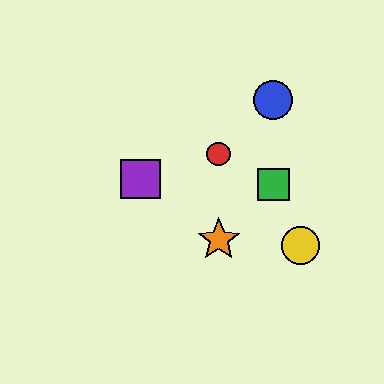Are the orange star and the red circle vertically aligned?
Yes, both are at x≈219.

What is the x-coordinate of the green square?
The green square is at x≈274.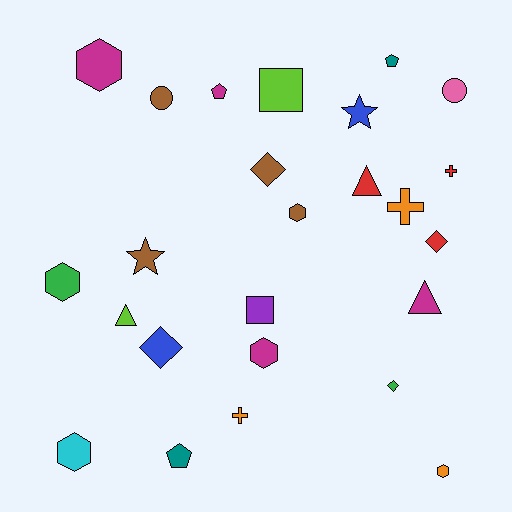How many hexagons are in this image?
There are 6 hexagons.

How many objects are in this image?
There are 25 objects.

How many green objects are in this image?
There are 2 green objects.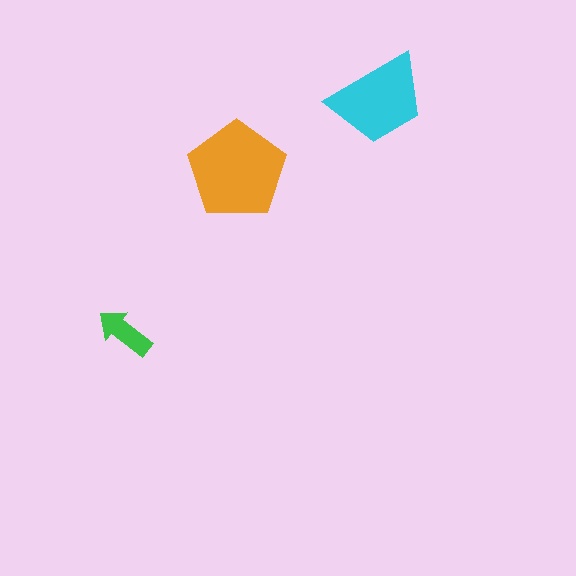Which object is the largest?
The orange pentagon.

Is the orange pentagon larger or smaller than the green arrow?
Larger.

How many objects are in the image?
There are 3 objects in the image.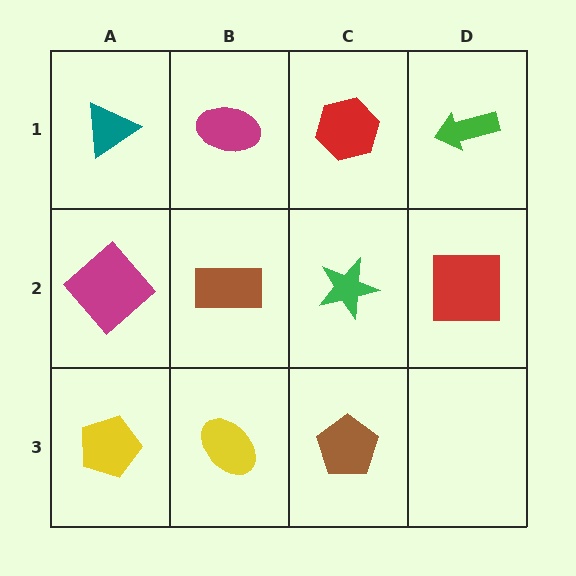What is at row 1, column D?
A green arrow.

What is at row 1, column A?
A teal triangle.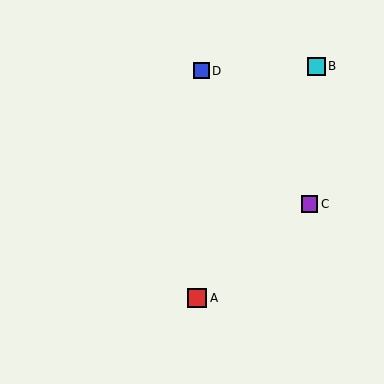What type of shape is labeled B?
Shape B is a cyan square.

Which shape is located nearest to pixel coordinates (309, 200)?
The purple square (labeled C) at (310, 204) is nearest to that location.